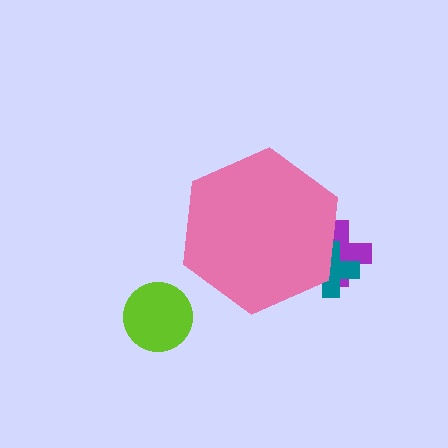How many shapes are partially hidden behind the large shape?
2 shapes are partially hidden.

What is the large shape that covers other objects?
A pink hexagon.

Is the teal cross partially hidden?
Yes, the teal cross is partially hidden behind the pink hexagon.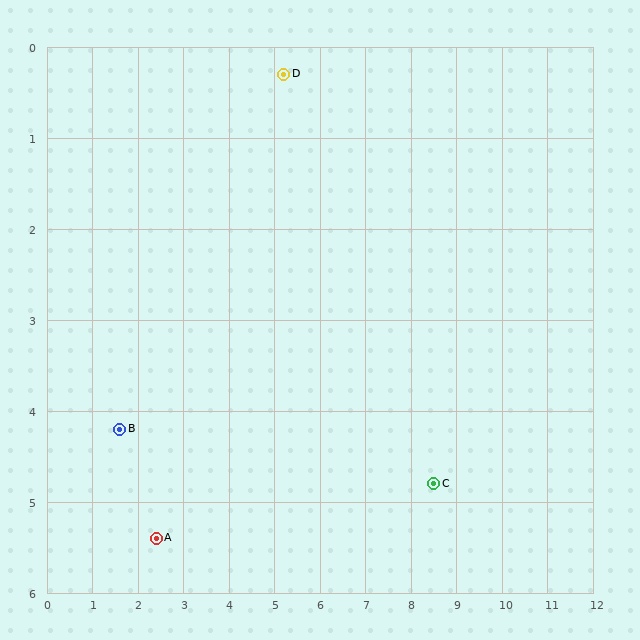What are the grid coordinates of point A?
Point A is at approximately (2.4, 5.4).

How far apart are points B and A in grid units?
Points B and A are about 1.4 grid units apart.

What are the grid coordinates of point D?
Point D is at approximately (5.2, 0.3).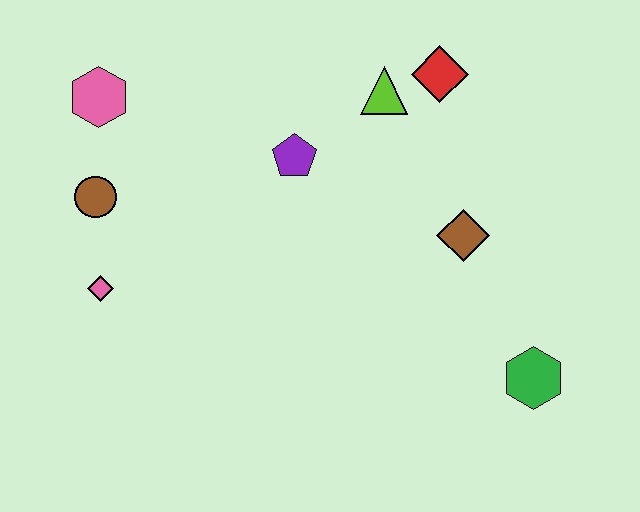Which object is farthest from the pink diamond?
The green hexagon is farthest from the pink diamond.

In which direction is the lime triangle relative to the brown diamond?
The lime triangle is above the brown diamond.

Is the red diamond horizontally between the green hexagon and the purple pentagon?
Yes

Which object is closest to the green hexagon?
The brown diamond is closest to the green hexagon.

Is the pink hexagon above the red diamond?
No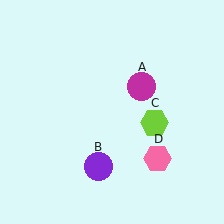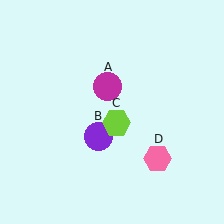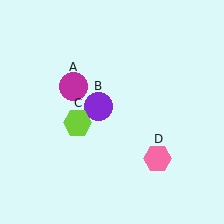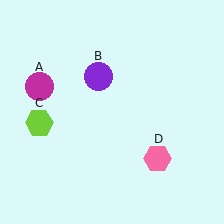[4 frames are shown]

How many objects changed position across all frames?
3 objects changed position: magenta circle (object A), purple circle (object B), lime hexagon (object C).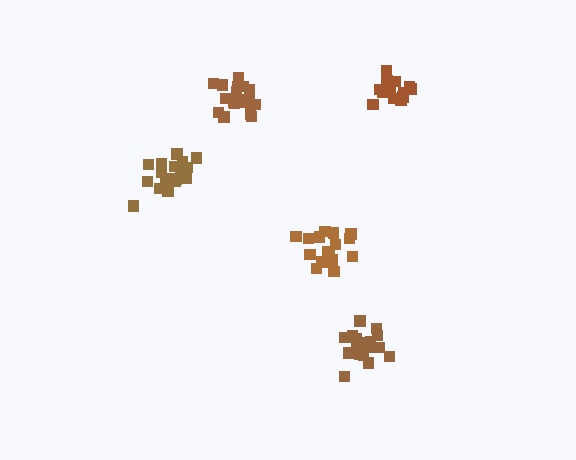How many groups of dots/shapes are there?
There are 5 groups.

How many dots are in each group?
Group 1: 19 dots, Group 2: 21 dots, Group 3: 19 dots, Group 4: 19 dots, Group 5: 15 dots (93 total).